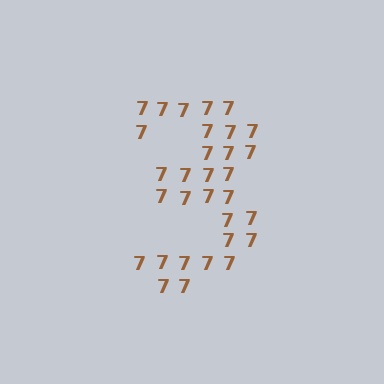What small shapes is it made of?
It is made of small digit 7's.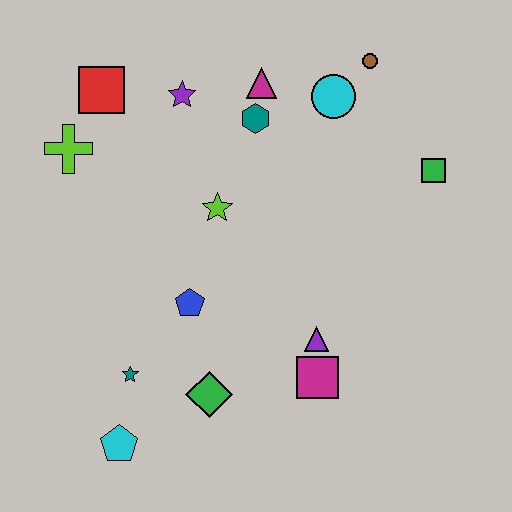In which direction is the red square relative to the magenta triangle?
The red square is to the left of the magenta triangle.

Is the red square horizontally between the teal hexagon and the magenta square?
No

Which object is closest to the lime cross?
The red square is closest to the lime cross.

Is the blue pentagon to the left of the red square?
No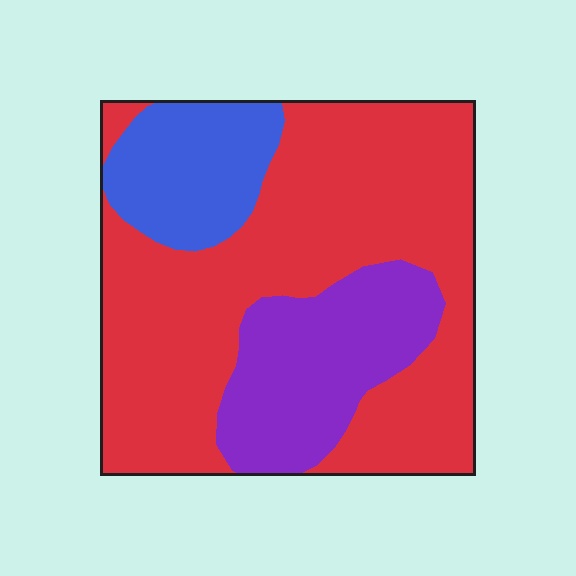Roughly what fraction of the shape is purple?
Purple covers 22% of the shape.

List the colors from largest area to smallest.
From largest to smallest: red, purple, blue.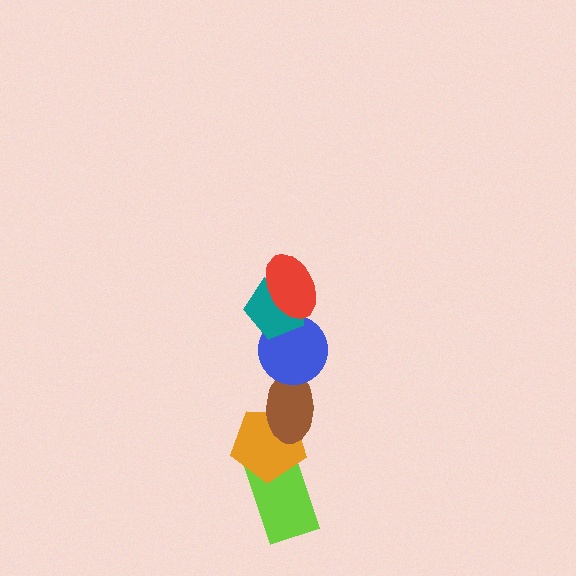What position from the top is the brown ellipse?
The brown ellipse is 4th from the top.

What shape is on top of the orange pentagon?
The brown ellipse is on top of the orange pentagon.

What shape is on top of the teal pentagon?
The red ellipse is on top of the teal pentagon.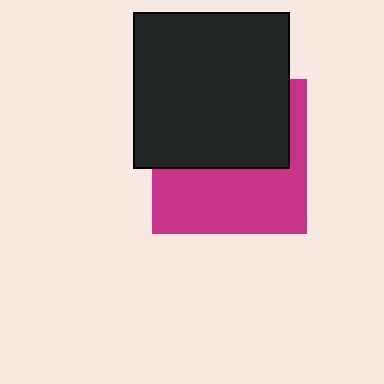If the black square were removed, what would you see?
You would see the complete magenta square.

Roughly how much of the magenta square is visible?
About half of it is visible (roughly 48%).